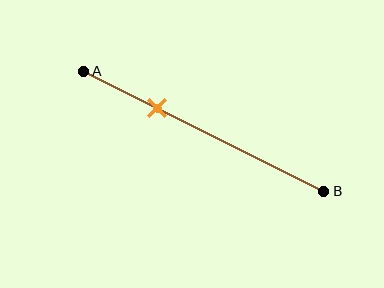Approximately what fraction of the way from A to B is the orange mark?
The orange mark is approximately 30% of the way from A to B.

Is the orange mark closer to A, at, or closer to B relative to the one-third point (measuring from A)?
The orange mark is approximately at the one-third point of segment AB.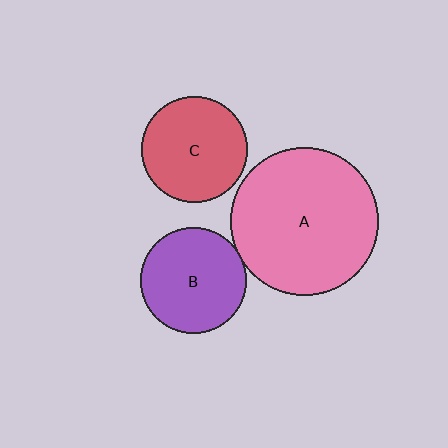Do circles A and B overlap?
Yes.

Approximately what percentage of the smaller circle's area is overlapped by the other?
Approximately 5%.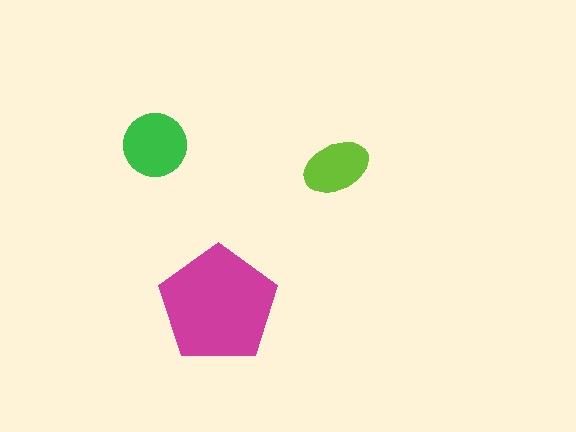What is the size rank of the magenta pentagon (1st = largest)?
1st.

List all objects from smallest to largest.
The lime ellipse, the green circle, the magenta pentagon.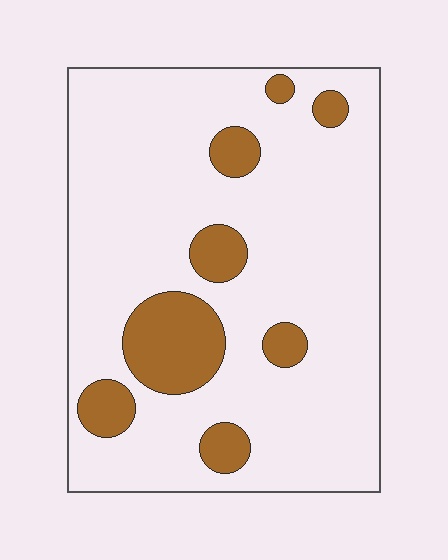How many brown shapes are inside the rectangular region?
8.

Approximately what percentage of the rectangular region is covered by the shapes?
Approximately 15%.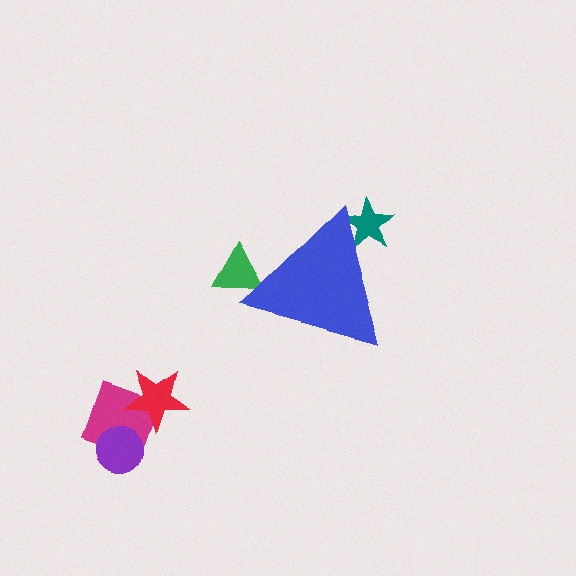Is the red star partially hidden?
No, the red star is fully visible.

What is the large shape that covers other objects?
A blue triangle.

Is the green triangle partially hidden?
Yes, the green triangle is partially hidden behind the blue triangle.